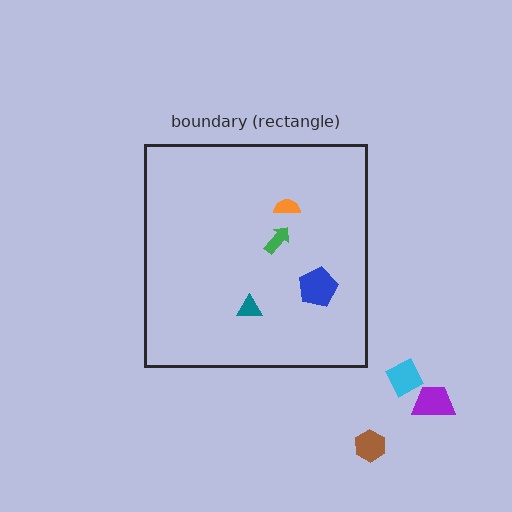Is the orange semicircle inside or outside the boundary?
Inside.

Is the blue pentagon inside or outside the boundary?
Inside.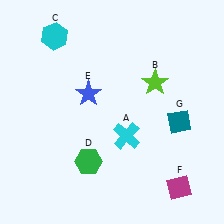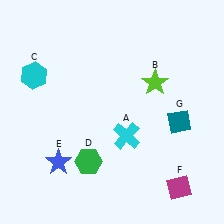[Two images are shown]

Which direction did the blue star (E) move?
The blue star (E) moved down.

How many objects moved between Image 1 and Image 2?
2 objects moved between the two images.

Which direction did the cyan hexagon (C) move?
The cyan hexagon (C) moved down.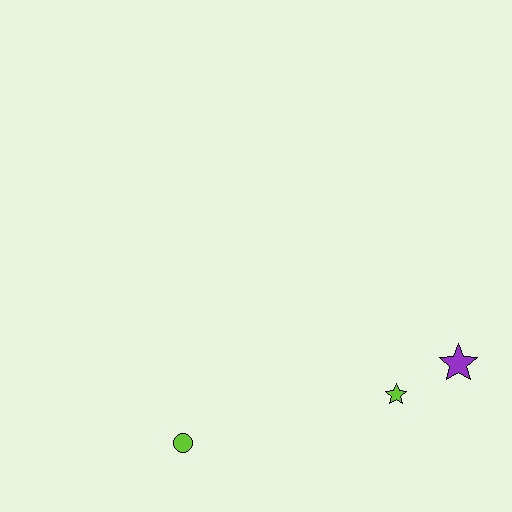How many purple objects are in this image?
There is 1 purple object.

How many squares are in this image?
There are no squares.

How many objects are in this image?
There are 3 objects.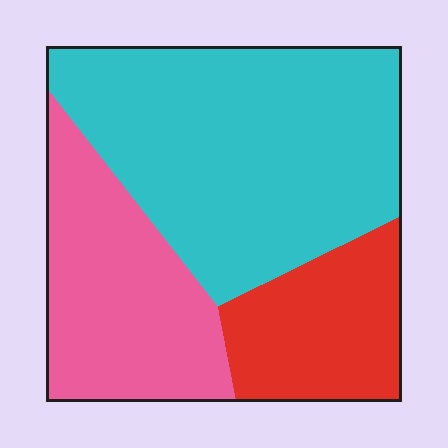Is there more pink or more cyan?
Cyan.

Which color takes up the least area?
Red, at roughly 20%.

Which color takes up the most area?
Cyan, at roughly 50%.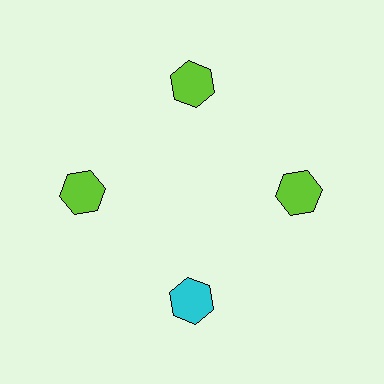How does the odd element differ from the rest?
It has a different color: cyan instead of lime.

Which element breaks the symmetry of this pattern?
The cyan hexagon at roughly the 6 o'clock position breaks the symmetry. All other shapes are lime hexagons.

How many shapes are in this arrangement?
There are 4 shapes arranged in a ring pattern.